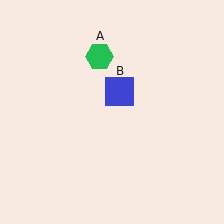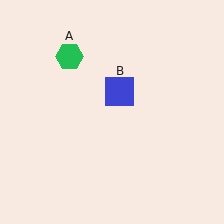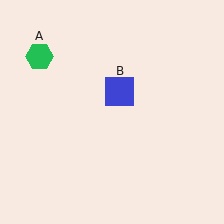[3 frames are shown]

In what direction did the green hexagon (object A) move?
The green hexagon (object A) moved left.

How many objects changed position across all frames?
1 object changed position: green hexagon (object A).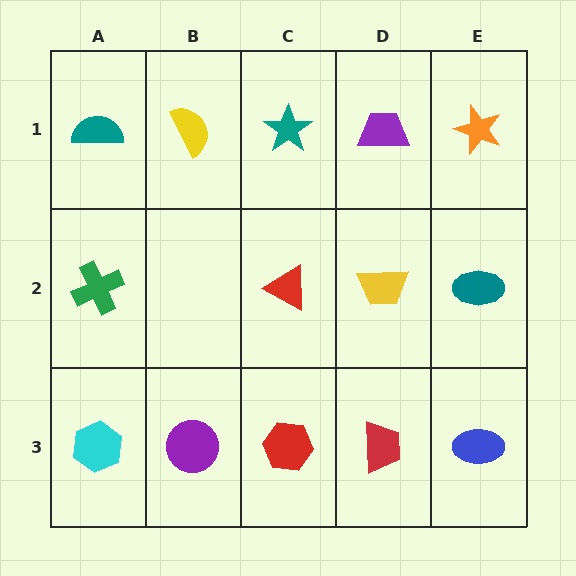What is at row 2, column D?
A yellow trapezoid.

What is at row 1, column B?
A yellow semicircle.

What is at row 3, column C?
A red hexagon.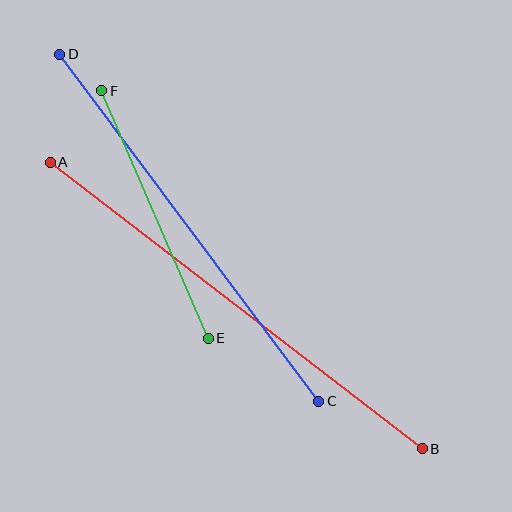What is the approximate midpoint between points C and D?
The midpoint is at approximately (189, 228) pixels.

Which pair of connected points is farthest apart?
Points A and B are farthest apart.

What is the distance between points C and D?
The distance is approximately 433 pixels.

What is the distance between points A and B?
The distance is approximately 470 pixels.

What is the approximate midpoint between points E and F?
The midpoint is at approximately (155, 214) pixels.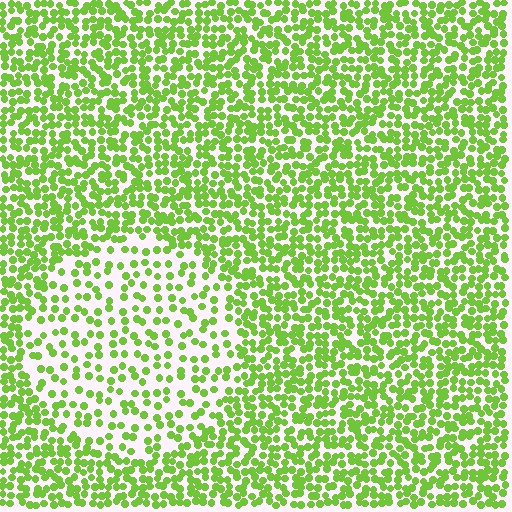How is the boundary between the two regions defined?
The boundary is defined by a change in element density (approximately 2.1x ratio). All elements are the same color, size, and shape.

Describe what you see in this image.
The image contains small lime elements arranged at two different densities. A circle-shaped region is visible where the elements are less densely packed than the surrounding area.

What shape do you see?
I see a circle.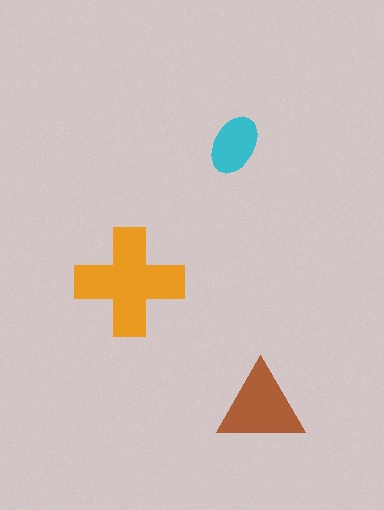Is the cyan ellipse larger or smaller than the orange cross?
Smaller.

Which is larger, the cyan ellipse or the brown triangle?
The brown triangle.